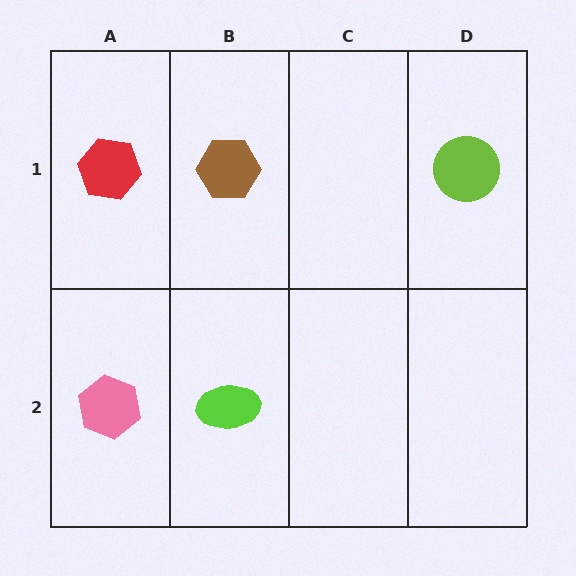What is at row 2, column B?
A lime ellipse.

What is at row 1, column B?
A brown hexagon.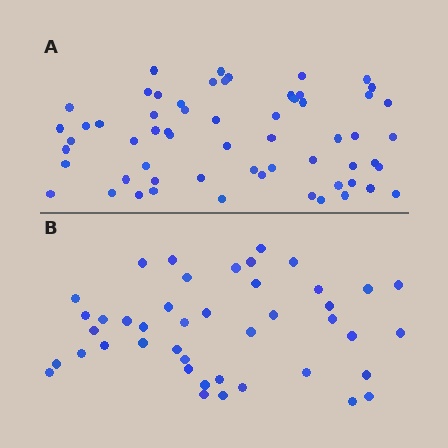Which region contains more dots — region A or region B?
Region A (the top region) has more dots.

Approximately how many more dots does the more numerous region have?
Region A has approximately 15 more dots than region B.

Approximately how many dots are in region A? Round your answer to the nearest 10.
About 60 dots.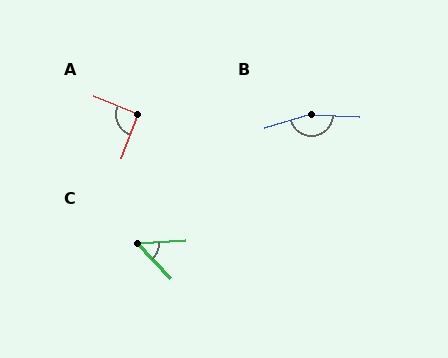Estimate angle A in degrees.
Approximately 93 degrees.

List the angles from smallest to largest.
C (50°), A (93°), B (161°).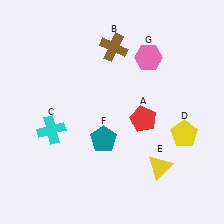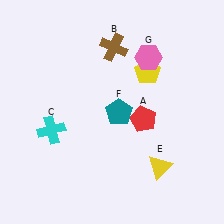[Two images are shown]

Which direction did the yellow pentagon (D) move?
The yellow pentagon (D) moved up.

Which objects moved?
The objects that moved are: the yellow pentagon (D), the teal pentagon (F).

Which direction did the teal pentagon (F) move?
The teal pentagon (F) moved up.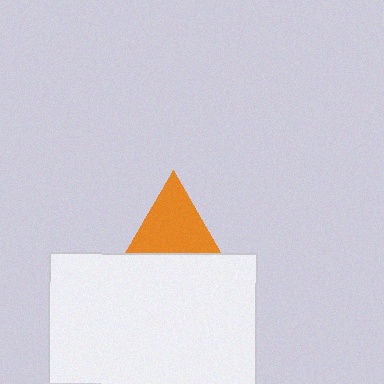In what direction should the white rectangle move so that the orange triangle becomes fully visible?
The white rectangle should move down. That is the shortest direction to clear the overlap and leave the orange triangle fully visible.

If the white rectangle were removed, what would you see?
You would see the complete orange triangle.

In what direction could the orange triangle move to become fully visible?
The orange triangle could move up. That would shift it out from behind the white rectangle entirely.